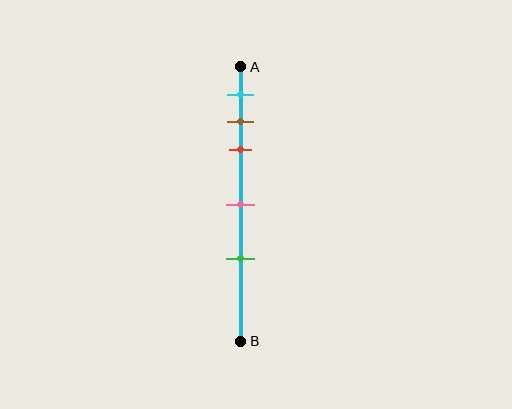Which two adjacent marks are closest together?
The brown and red marks are the closest adjacent pair.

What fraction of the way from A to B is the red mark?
The red mark is approximately 30% (0.3) of the way from A to B.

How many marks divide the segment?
There are 5 marks dividing the segment.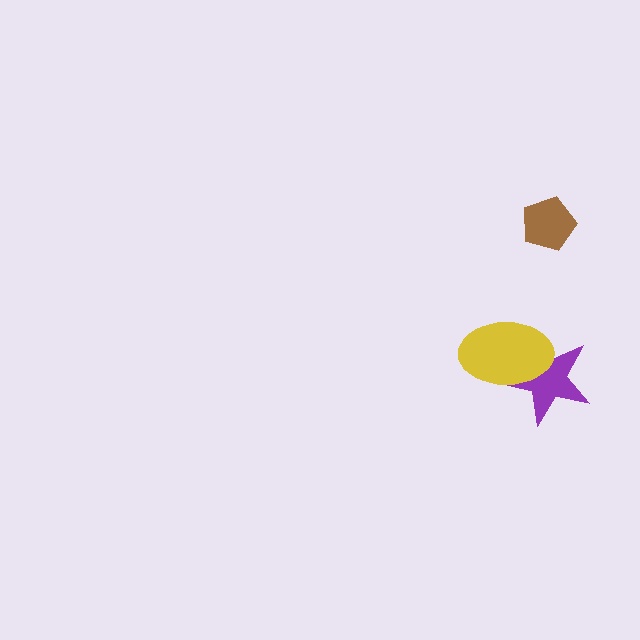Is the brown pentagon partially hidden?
No, no other shape covers it.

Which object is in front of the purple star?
The yellow ellipse is in front of the purple star.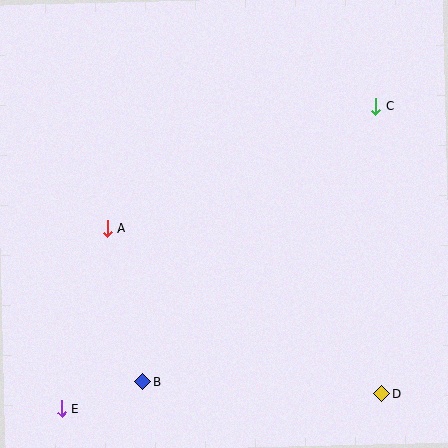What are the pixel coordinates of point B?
Point B is at (142, 382).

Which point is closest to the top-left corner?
Point A is closest to the top-left corner.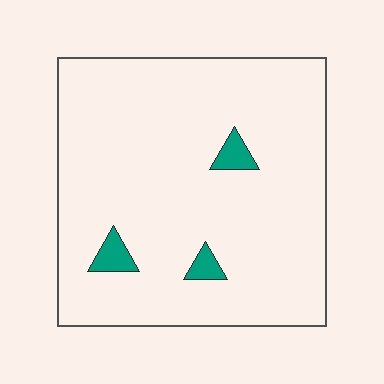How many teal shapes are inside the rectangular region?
3.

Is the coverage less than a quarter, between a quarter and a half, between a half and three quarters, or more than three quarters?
Less than a quarter.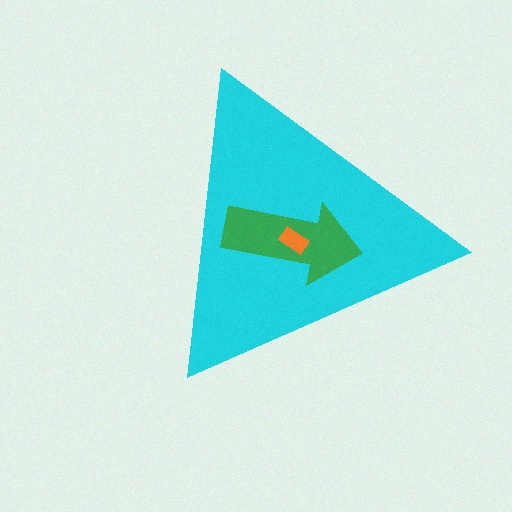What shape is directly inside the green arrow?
The orange rectangle.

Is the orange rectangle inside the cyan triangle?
Yes.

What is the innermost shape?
The orange rectangle.